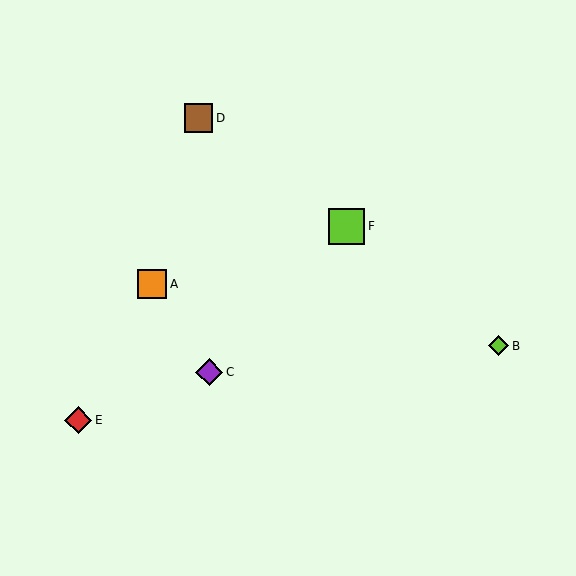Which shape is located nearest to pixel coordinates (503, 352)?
The lime diamond (labeled B) at (499, 346) is nearest to that location.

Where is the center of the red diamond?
The center of the red diamond is at (78, 420).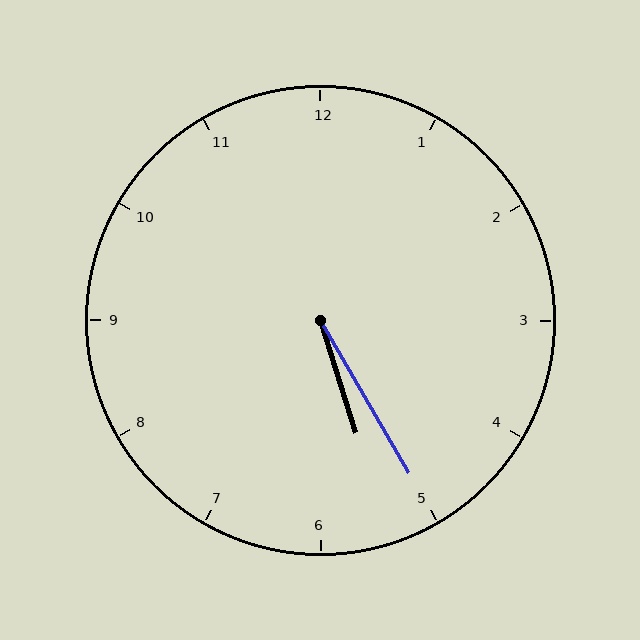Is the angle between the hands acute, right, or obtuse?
It is acute.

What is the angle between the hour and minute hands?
Approximately 12 degrees.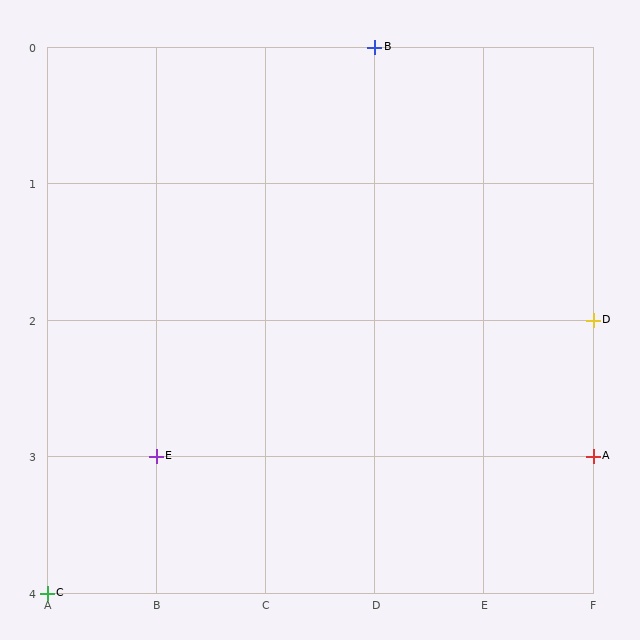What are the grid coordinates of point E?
Point E is at grid coordinates (B, 3).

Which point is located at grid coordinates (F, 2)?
Point D is at (F, 2).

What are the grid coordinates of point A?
Point A is at grid coordinates (F, 3).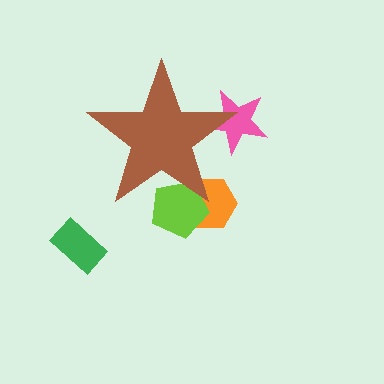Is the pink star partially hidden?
Yes, the pink star is partially hidden behind the brown star.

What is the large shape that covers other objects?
A brown star.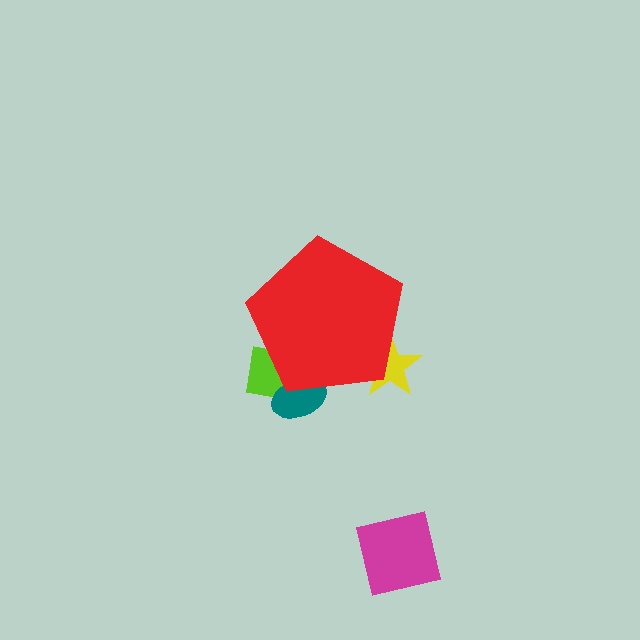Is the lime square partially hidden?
Yes, the lime square is partially hidden behind the red pentagon.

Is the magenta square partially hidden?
No, the magenta square is fully visible.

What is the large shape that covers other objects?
A red pentagon.